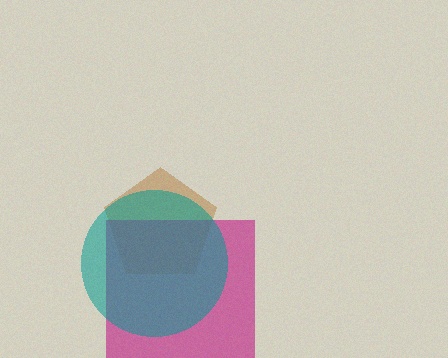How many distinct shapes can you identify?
There are 3 distinct shapes: a brown pentagon, a magenta square, a teal circle.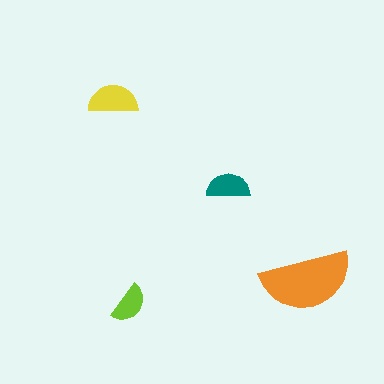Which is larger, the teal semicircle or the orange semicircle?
The orange one.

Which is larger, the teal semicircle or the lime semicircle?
The teal one.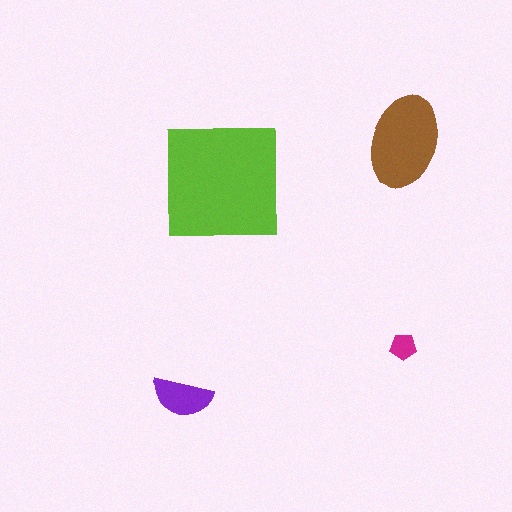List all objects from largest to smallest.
The lime square, the brown ellipse, the purple semicircle, the magenta pentagon.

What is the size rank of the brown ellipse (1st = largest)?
2nd.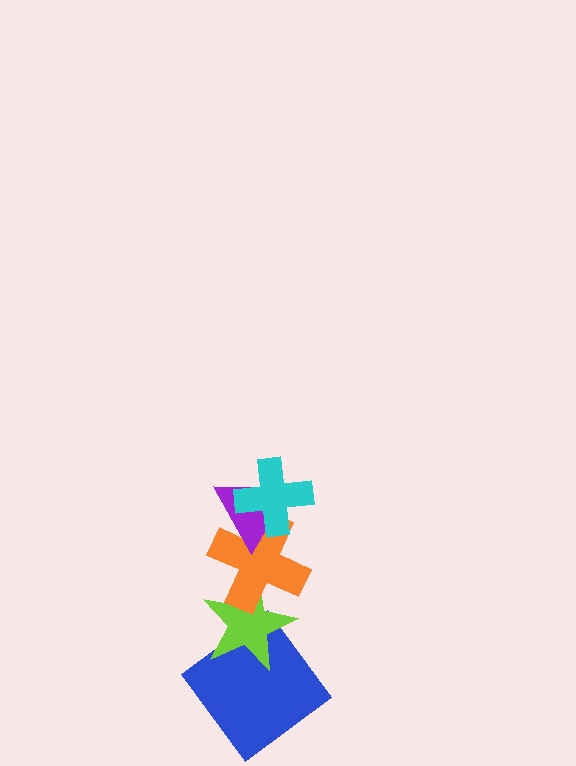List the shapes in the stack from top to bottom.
From top to bottom: the cyan cross, the purple triangle, the orange cross, the lime star, the blue diamond.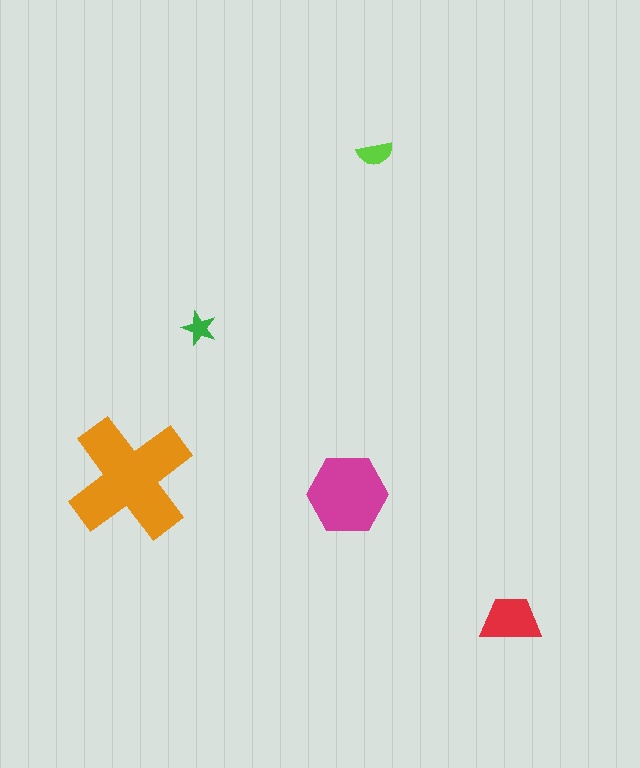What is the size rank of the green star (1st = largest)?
5th.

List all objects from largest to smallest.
The orange cross, the magenta hexagon, the red trapezoid, the lime semicircle, the green star.